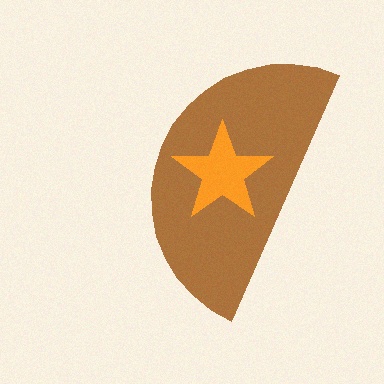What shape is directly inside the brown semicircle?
The orange star.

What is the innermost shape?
The orange star.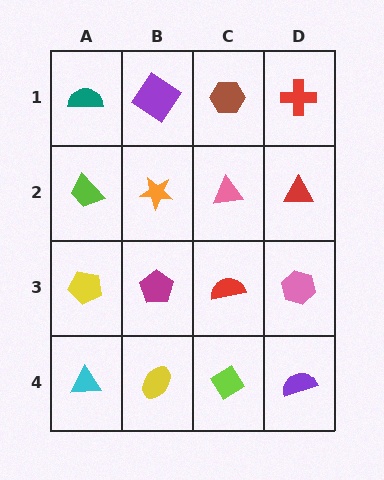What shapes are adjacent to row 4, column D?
A pink hexagon (row 3, column D), a lime diamond (row 4, column C).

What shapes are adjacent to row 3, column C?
A pink triangle (row 2, column C), a lime diamond (row 4, column C), a magenta pentagon (row 3, column B), a pink hexagon (row 3, column D).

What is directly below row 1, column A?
A lime trapezoid.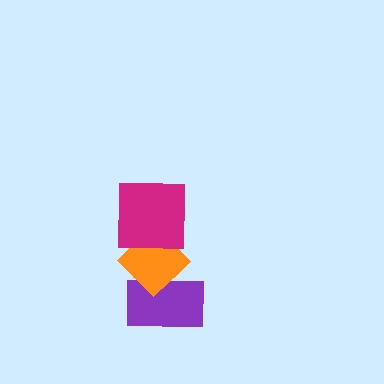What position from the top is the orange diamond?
The orange diamond is 2nd from the top.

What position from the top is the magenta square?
The magenta square is 1st from the top.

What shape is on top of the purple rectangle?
The orange diamond is on top of the purple rectangle.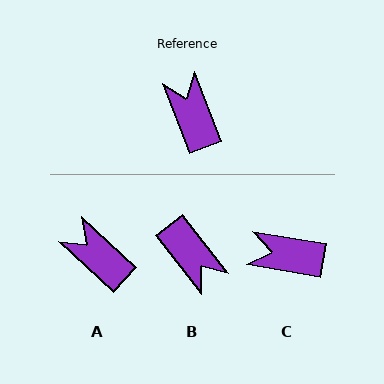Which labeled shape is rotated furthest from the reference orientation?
B, about 163 degrees away.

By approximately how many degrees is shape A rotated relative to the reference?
Approximately 26 degrees counter-clockwise.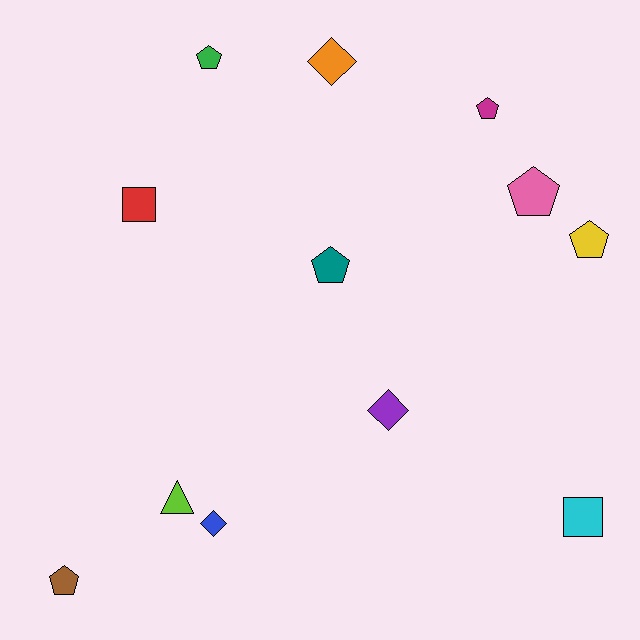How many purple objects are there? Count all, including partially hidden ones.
There is 1 purple object.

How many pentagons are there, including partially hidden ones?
There are 6 pentagons.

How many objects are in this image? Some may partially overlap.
There are 12 objects.